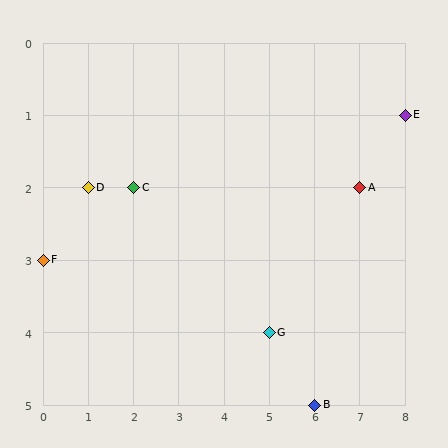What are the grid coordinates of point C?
Point C is at grid coordinates (2, 2).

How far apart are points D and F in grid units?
Points D and F are 1 column and 1 row apart (about 1.4 grid units diagonally).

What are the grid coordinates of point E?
Point E is at grid coordinates (8, 1).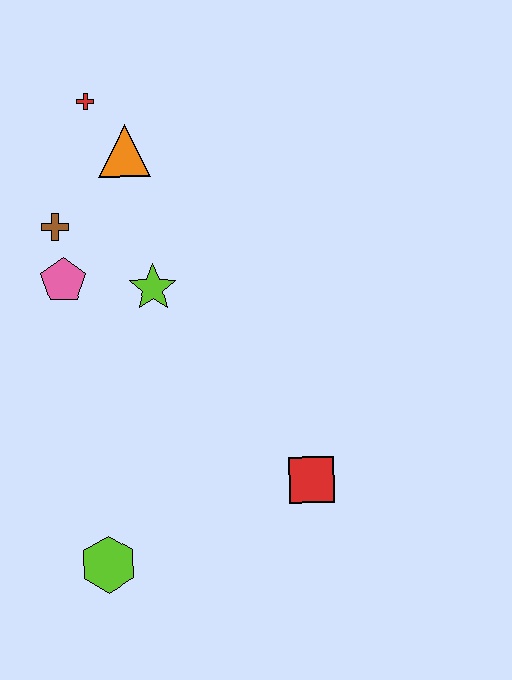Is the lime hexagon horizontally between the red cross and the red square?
Yes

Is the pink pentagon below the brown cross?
Yes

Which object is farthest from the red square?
The red cross is farthest from the red square.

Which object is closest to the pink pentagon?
The brown cross is closest to the pink pentagon.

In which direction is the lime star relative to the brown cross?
The lime star is to the right of the brown cross.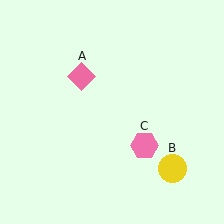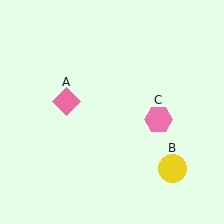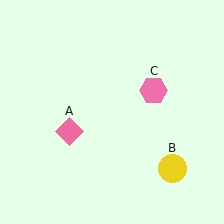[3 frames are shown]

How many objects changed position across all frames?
2 objects changed position: pink diamond (object A), pink hexagon (object C).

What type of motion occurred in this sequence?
The pink diamond (object A), pink hexagon (object C) rotated counterclockwise around the center of the scene.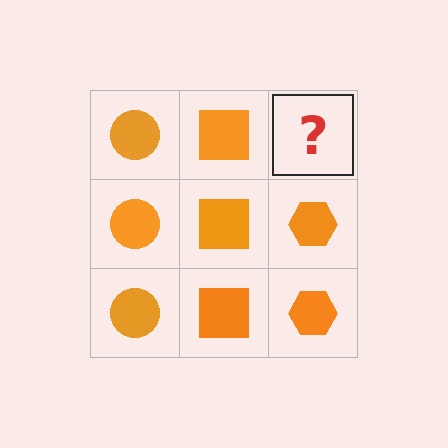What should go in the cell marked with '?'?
The missing cell should contain an orange hexagon.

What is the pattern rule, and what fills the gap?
The rule is that each column has a consistent shape. The gap should be filled with an orange hexagon.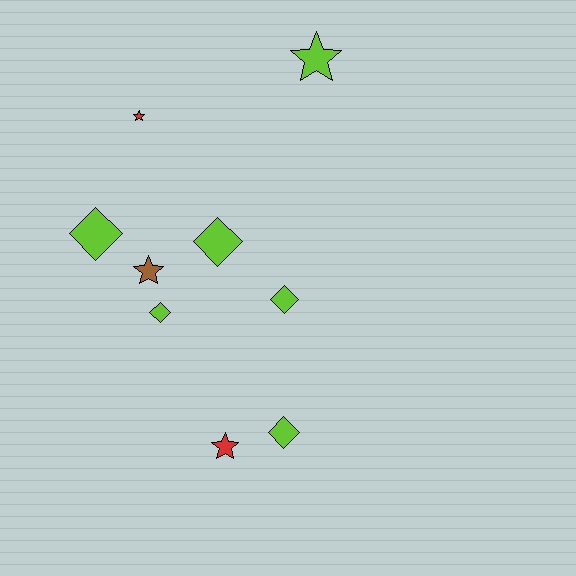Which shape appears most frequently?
Diamond, with 5 objects.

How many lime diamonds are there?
There are 5 lime diamonds.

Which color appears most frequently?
Lime, with 6 objects.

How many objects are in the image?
There are 9 objects.